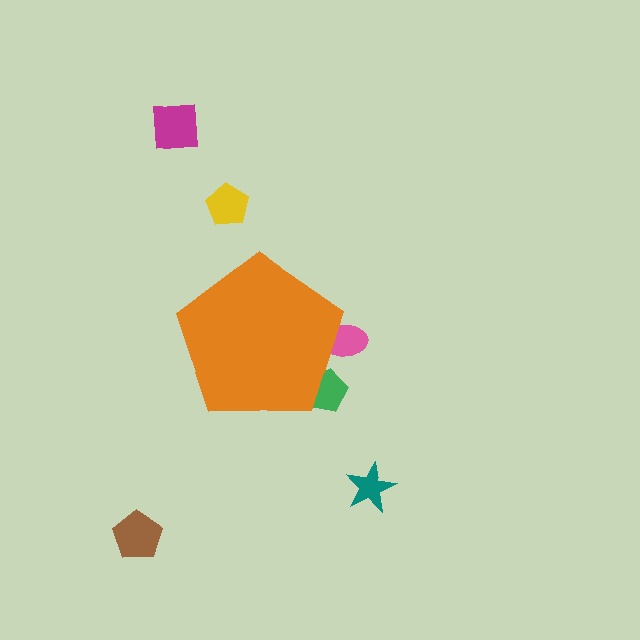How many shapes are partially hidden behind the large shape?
2 shapes are partially hidden.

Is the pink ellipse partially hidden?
Yes, the pink ellipse is partially hidden behind the orange pentagon.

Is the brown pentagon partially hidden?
No, the brown pentagon is fully visible.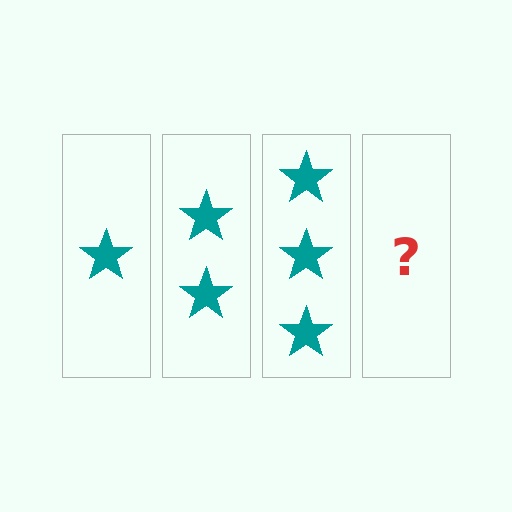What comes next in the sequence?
The next element should be 4 stars.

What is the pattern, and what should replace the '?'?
The pattern is that each step adds one more star. The '?' should be 4 stars.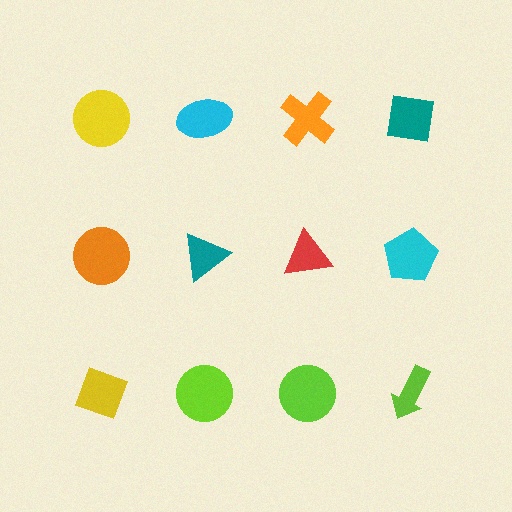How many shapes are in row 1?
4 shapes.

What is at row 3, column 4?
A lime arrow.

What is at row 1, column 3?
An orange cross.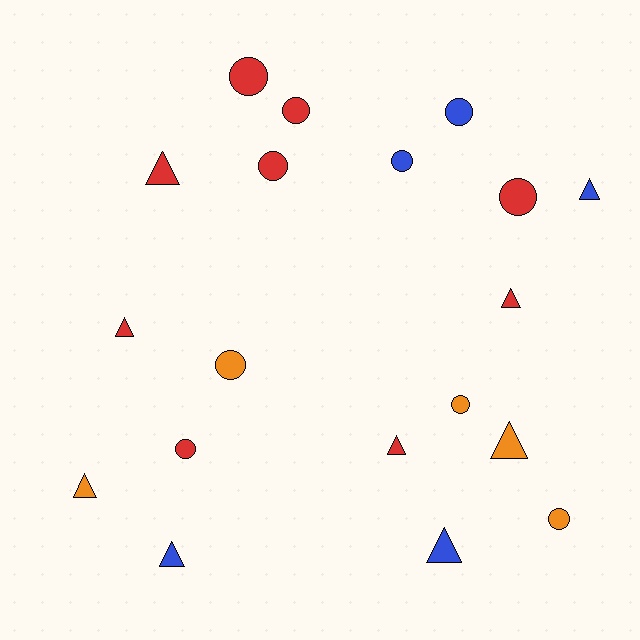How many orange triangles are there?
There are 2 orange triangles.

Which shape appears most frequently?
Circle, with 10 objects.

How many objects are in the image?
There are 19 objects.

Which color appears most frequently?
Red, with 9 objects.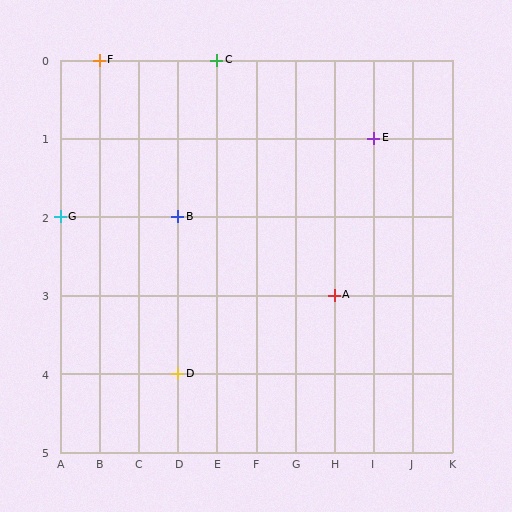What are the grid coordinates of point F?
Point F is at grid coordinates (B, 0).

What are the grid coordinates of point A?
Point A is at grid coordinates (H, 3).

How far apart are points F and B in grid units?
Points F and B are 2 columns and 2 rows apart (about 2.8 grid units diagonally).